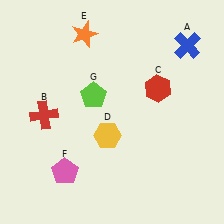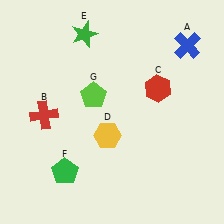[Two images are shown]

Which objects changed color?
E changed from orange to green. F changed from pink to green.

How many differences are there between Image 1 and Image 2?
There are 2 differences between the two images.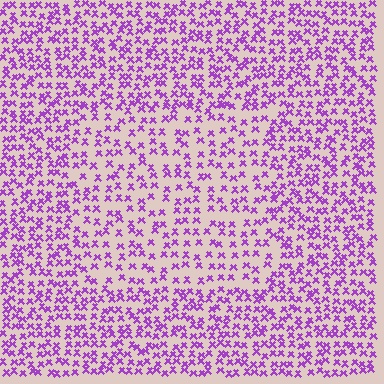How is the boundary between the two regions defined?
The boundary is defined by a change in element density (approximately 1.6x ratio). All elements are the same color, size, and shape.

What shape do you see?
I see a rectangle.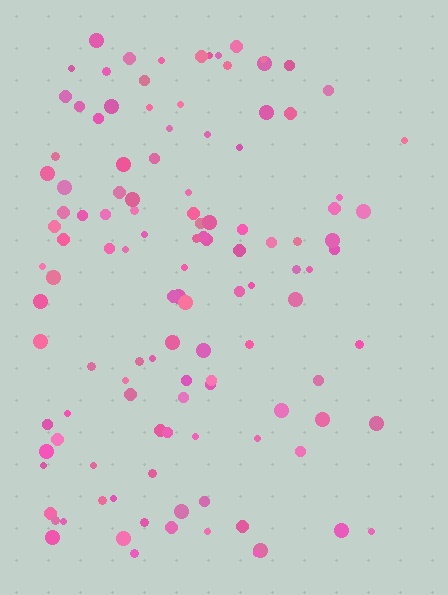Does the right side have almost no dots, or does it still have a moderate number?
Still a moderate number, just noticeably fewer than the left.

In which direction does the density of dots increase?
From right to left, with the left side densest.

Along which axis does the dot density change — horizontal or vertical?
Horizontal.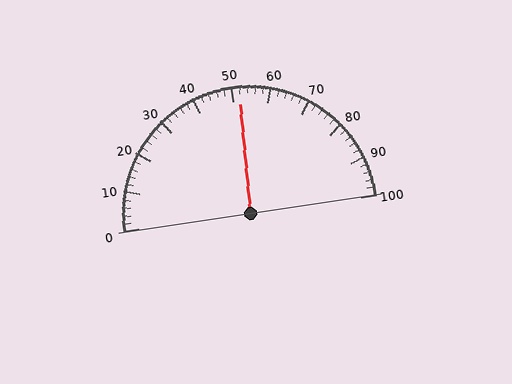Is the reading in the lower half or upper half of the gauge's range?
The reading is in the upper half of the range (0 to 100).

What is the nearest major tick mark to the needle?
The nearest major tick mark is 50.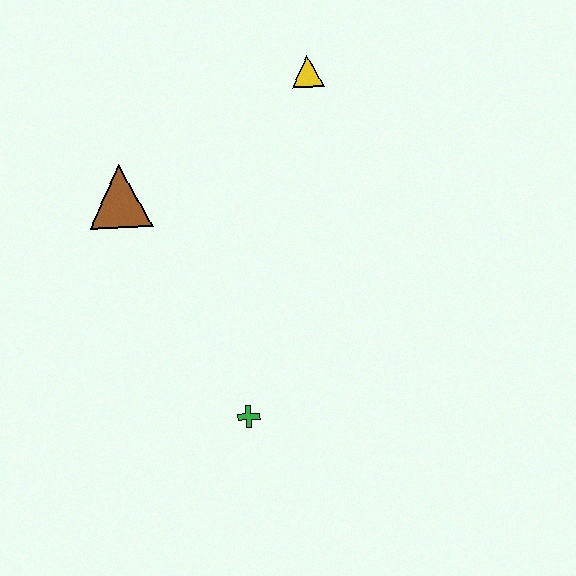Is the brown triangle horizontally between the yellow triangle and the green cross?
No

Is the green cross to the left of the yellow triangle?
Yes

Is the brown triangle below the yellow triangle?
Yes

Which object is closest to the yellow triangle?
The brown triangle is closest to the yellow triangle.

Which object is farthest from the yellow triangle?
The green cross is farthest from the yellow triangle.